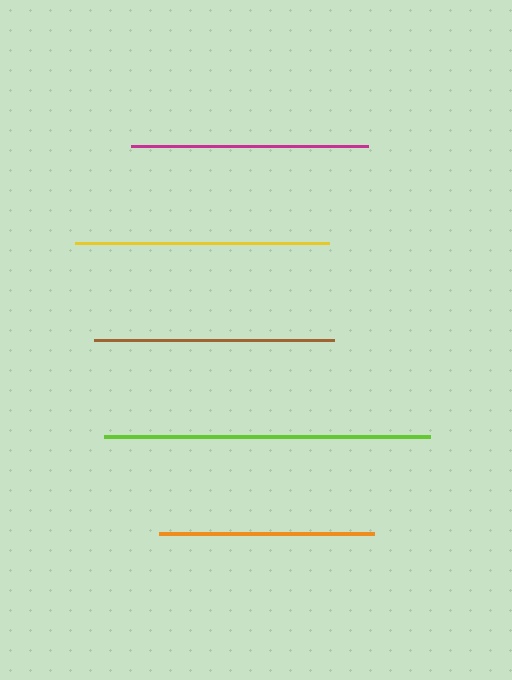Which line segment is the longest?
The lime line is the longest at approximately 326 pixels.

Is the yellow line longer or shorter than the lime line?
The lime line is longer than the yellow line.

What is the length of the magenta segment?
The magenta segment is approximately 237 pixels long.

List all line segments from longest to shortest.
From longest to shortest: lime, yellow, brown, magenta, orange.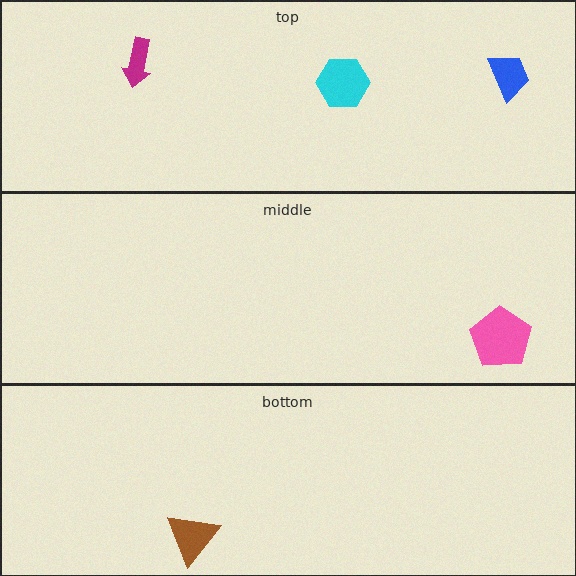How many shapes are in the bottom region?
1.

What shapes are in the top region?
The cyan hexagon, the magenta arrow, the blue trapezoid.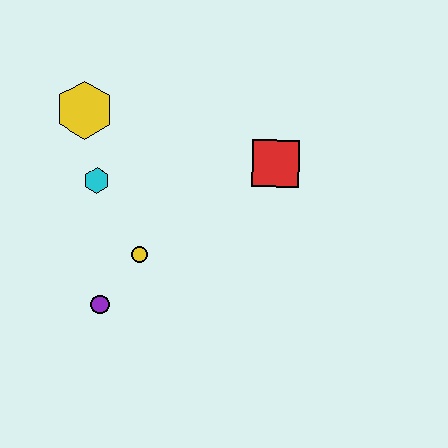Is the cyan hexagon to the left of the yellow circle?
Yes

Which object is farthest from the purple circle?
The red square is farthest from the purple circle.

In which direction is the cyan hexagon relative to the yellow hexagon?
The cyan hexagon is below the yellow hexagon.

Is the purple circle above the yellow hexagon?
No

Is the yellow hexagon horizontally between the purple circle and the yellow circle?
No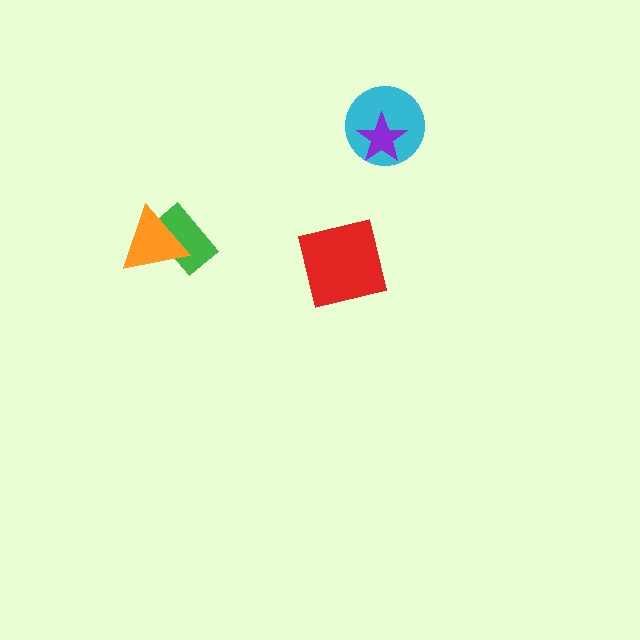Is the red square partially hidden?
No, no other shape covers it.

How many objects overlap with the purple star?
1 object overlaps with the purple star.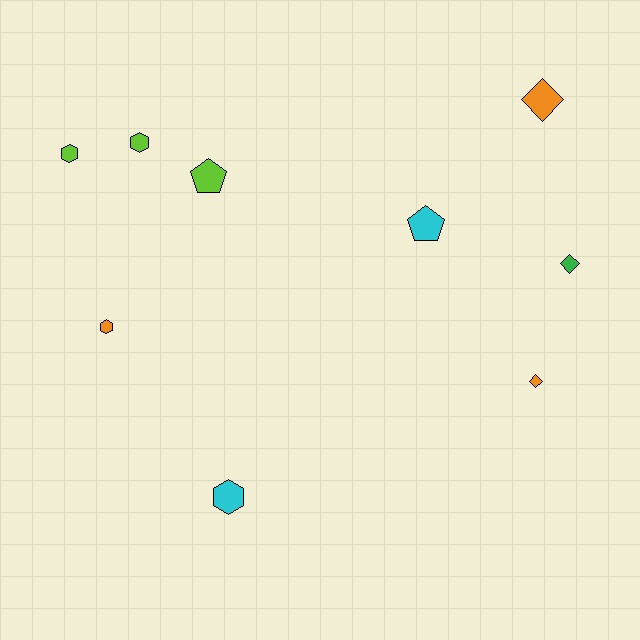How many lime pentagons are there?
There is 1 lime pentagon.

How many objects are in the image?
There are 9 objects.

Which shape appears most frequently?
Hexagon, with 4 objects.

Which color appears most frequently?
Lime, with 3 objects.